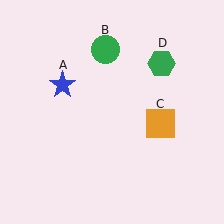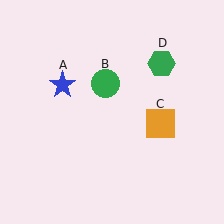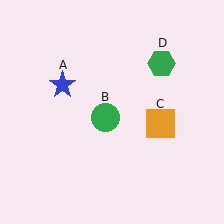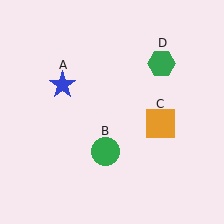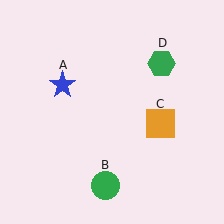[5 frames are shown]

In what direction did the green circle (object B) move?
The green circle (object B) moved down.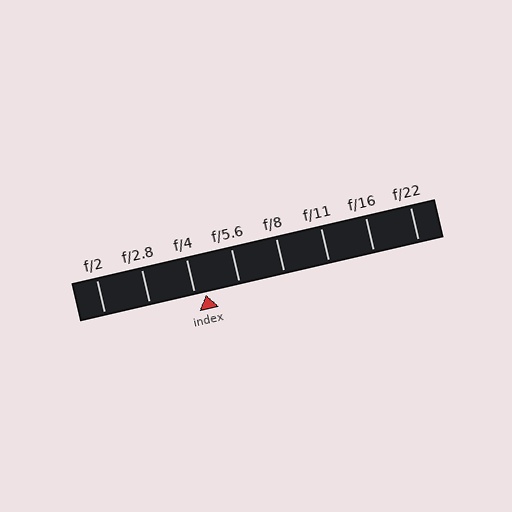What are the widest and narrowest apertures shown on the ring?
The widest aperture shown is f/2 and the narrowest is f/22.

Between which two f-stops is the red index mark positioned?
The index mark is between f/4 and f/5.6.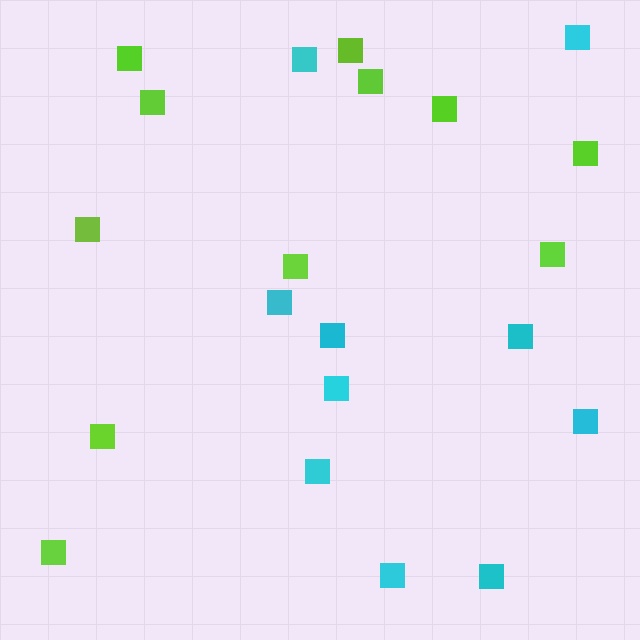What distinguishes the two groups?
There are 2 groups: one group of lime squares (11) and one group of cyan squares (10).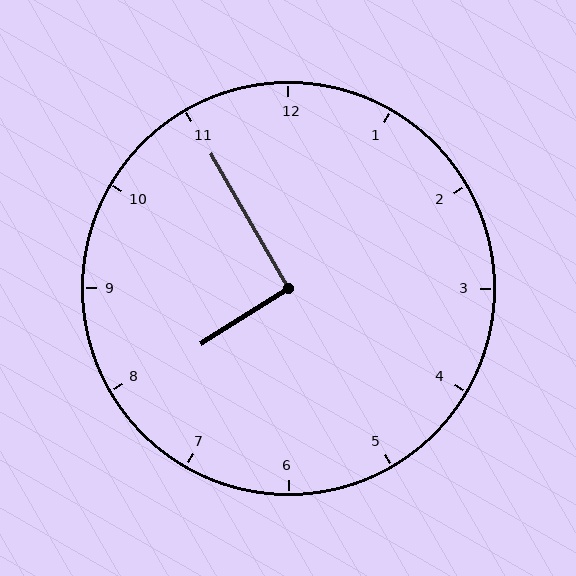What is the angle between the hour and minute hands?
Approximately 92 degrees.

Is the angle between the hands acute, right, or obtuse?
It is right.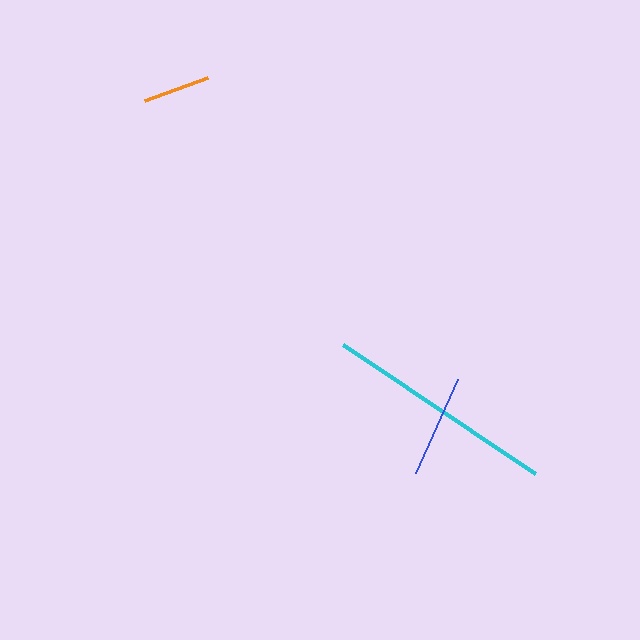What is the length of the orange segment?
The orange segment is approximately 67 pixels long.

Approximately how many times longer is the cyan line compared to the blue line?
The cyan line is approximately 2.2 times the length of the blue line.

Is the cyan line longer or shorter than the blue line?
The cyan line is longer than the blue line.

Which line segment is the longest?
The cyan line is the longest at approximately 231 pixels.